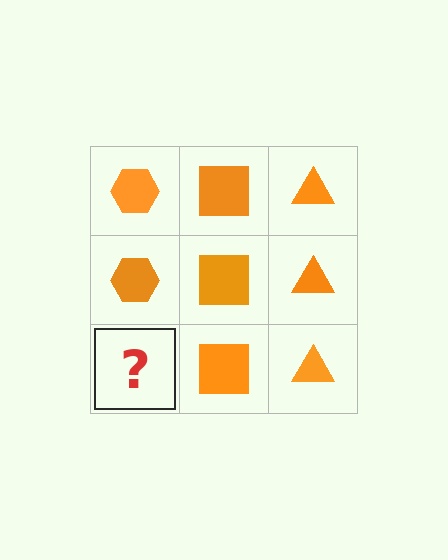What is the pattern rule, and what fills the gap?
The rule is that each column has a consistent shape. The gap should be filled with an orange hexagon.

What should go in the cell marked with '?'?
The missing cell should contain an orange hexagon.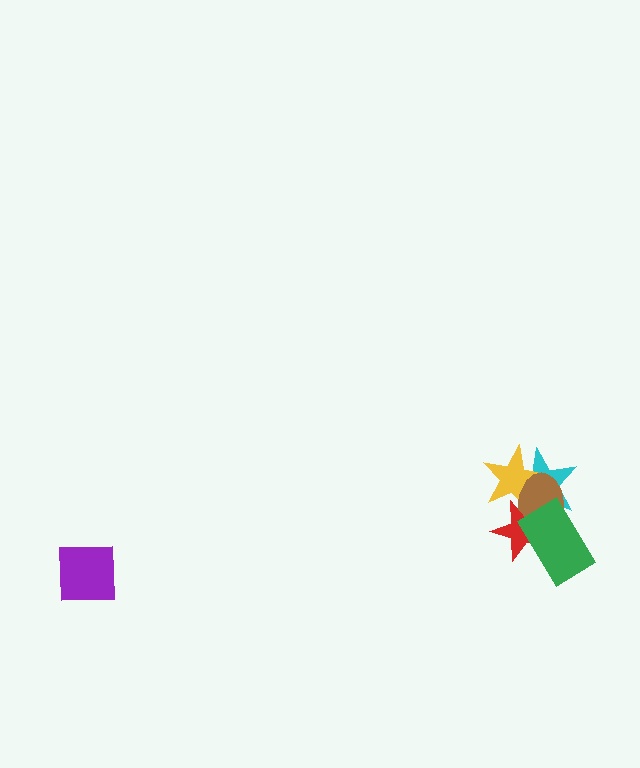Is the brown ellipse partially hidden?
Yes, it is partially covered by another shape.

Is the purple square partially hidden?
No, no other shape covers it.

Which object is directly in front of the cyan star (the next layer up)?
The yellow star is directly in front of the cyan star.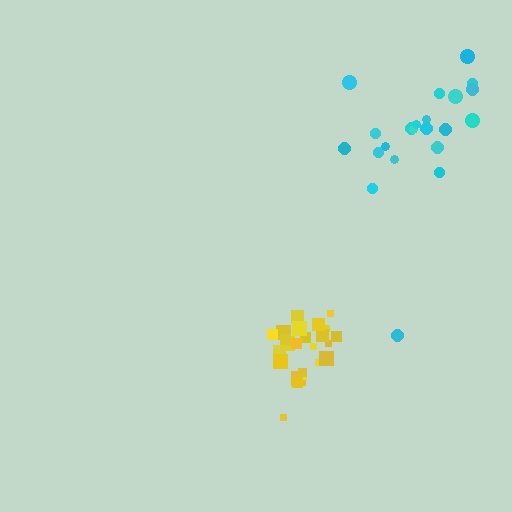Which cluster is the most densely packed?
Yellow.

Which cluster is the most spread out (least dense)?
Cyan.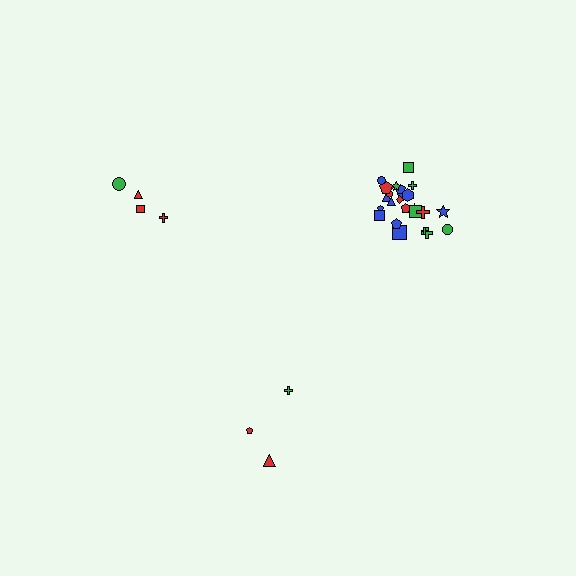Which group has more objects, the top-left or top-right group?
The top-right group.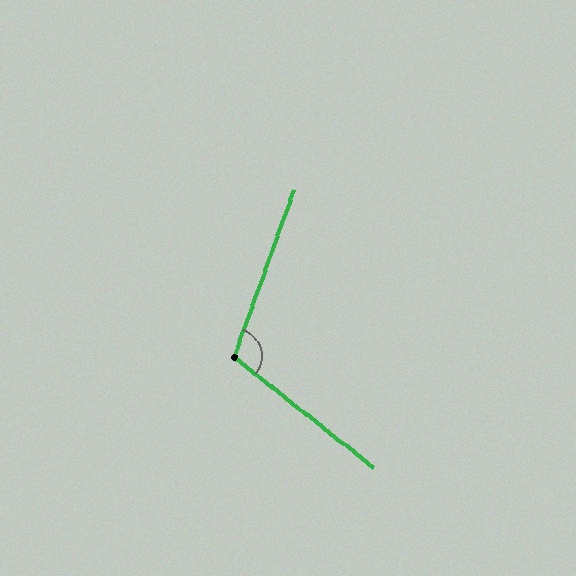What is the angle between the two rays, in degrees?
Approximately 109 degrees.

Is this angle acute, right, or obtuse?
It is obtuse.